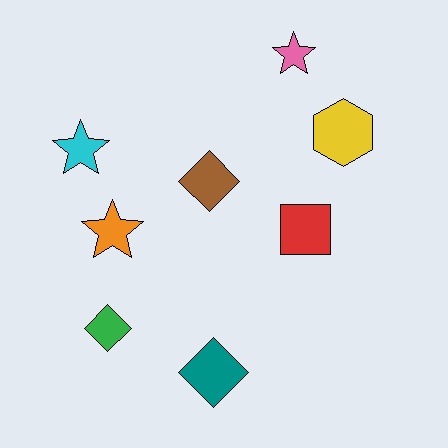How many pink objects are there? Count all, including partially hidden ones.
There is 1 pink object.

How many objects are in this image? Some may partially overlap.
There are 8 objects.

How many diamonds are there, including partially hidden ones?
There are 3 diamonds.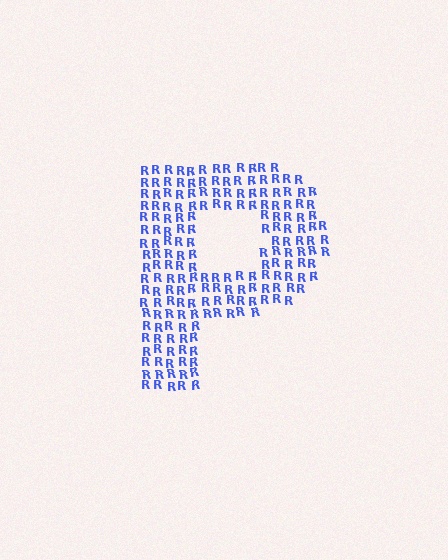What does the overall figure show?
The overall figure shows the letter P.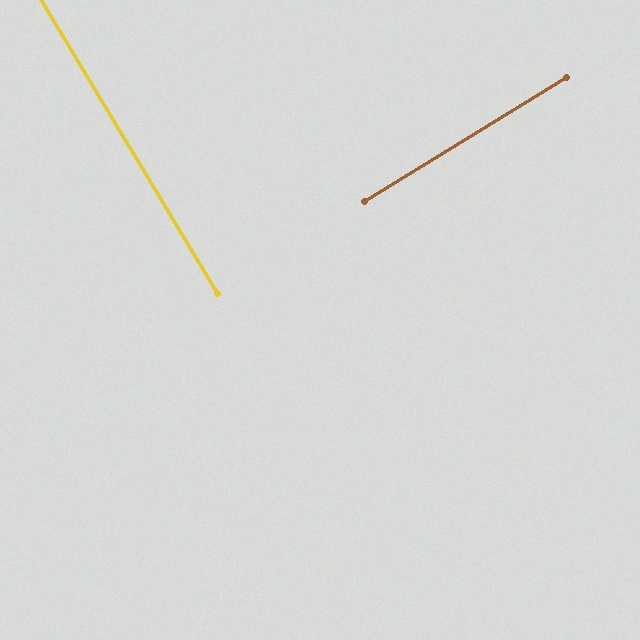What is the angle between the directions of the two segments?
Approximately 89 degrees.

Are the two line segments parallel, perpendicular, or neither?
Perpendicular — they meet at approximately 89°.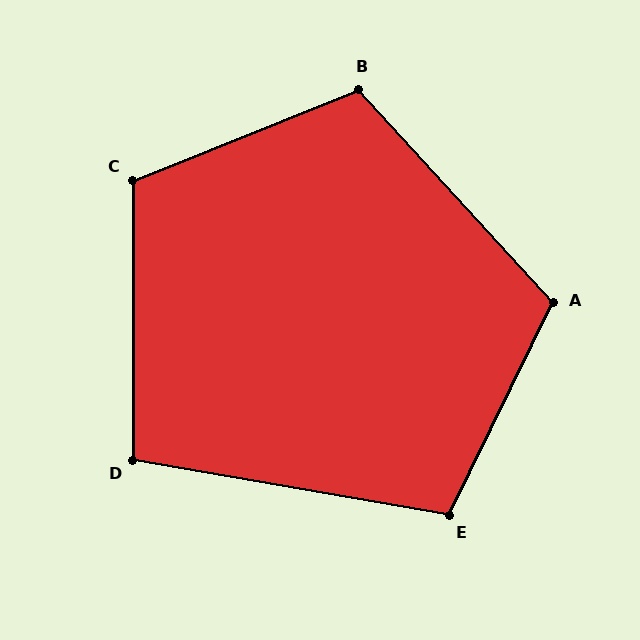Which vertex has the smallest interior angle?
D, at approximately 100 degrees.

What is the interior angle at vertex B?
Approximately 110 degrees (obtuse).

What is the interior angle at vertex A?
Approximately 112 degrees (obtuse).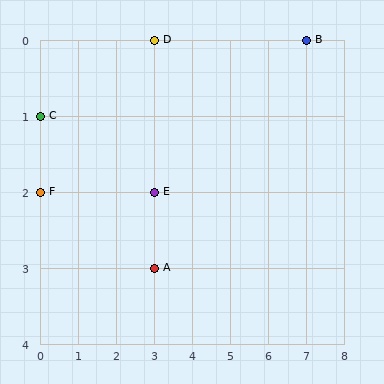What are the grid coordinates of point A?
Point A is at grid coordinates (3, 3).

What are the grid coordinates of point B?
Point B is at grid coordinates (7, 0).